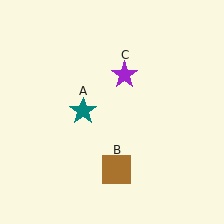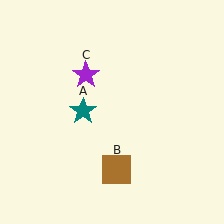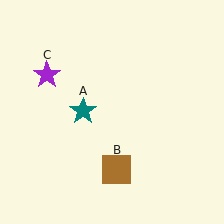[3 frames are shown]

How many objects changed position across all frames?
1 object changed position: purple star (object C).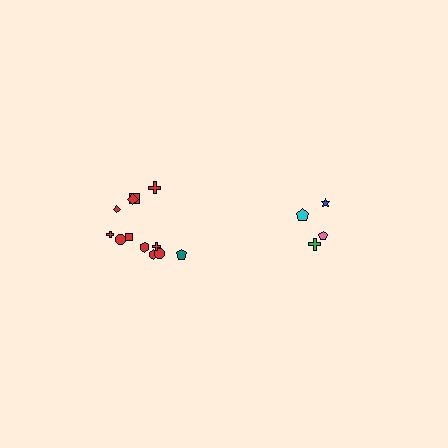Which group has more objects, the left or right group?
The left group.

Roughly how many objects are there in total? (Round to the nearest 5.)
Roughly 15 objects in total.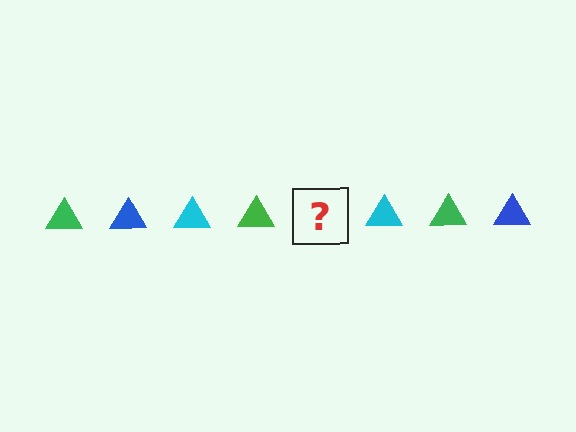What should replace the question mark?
The question mark should be replaced with a blue triangle.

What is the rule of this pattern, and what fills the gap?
The rule is that the pattern cycles through green, blue, cyan triangles. The gap should be filled with a blue triangle.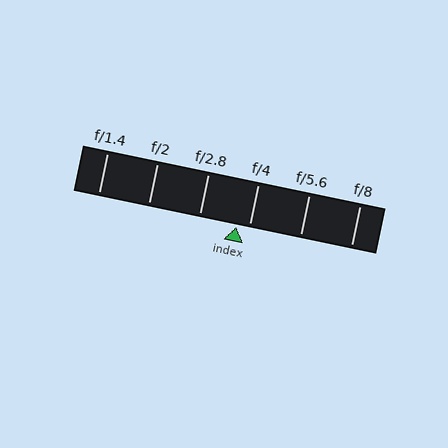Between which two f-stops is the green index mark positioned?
The index mark is between f/2.8 and f/4.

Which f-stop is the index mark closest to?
The index mark is closest to f/4.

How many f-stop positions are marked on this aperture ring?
There are 6 f-stop positions marked.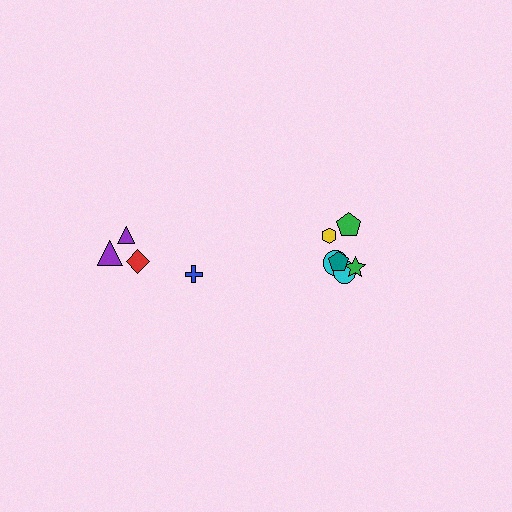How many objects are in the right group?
There are 6 objects.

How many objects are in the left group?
There are 4 objects.